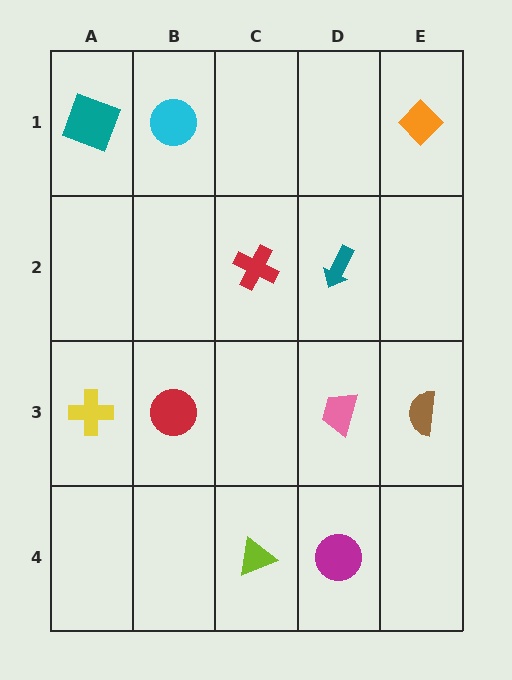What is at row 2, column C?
A red cross.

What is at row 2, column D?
A teal arrow.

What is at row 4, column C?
A lime triangle.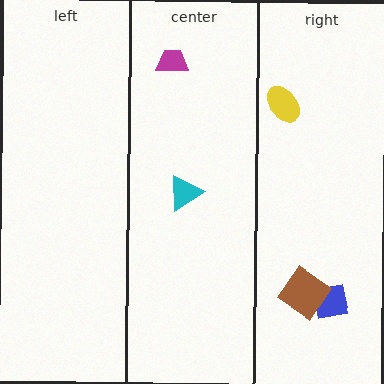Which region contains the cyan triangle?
The center region.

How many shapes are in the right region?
3.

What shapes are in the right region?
The blue square, the brown diamond, the yellow ellipse.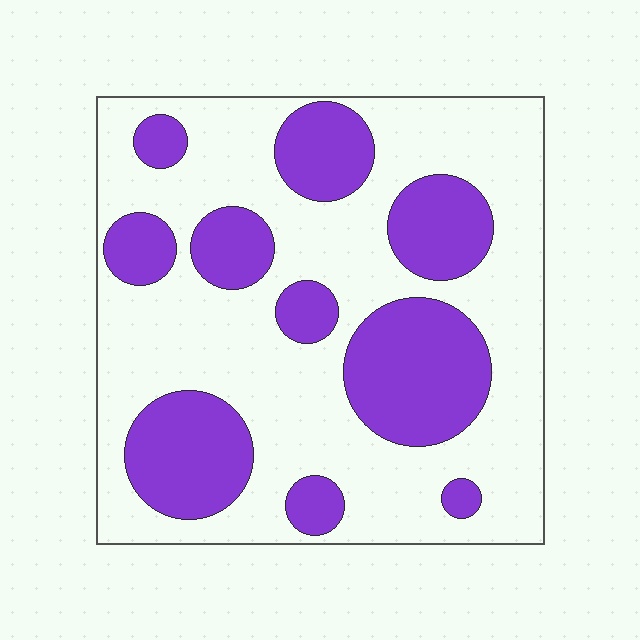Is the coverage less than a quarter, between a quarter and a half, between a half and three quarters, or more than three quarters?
Between a quarter and a half.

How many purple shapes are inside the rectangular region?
10.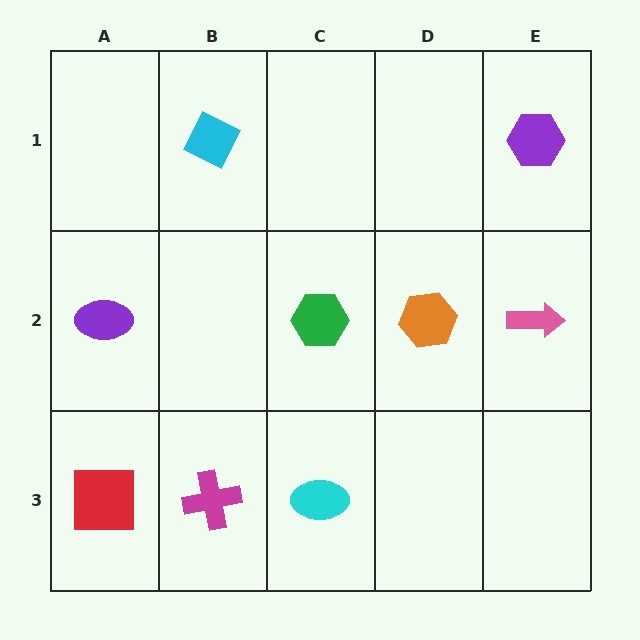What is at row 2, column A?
A purple ellipse.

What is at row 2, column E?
A pink arrow.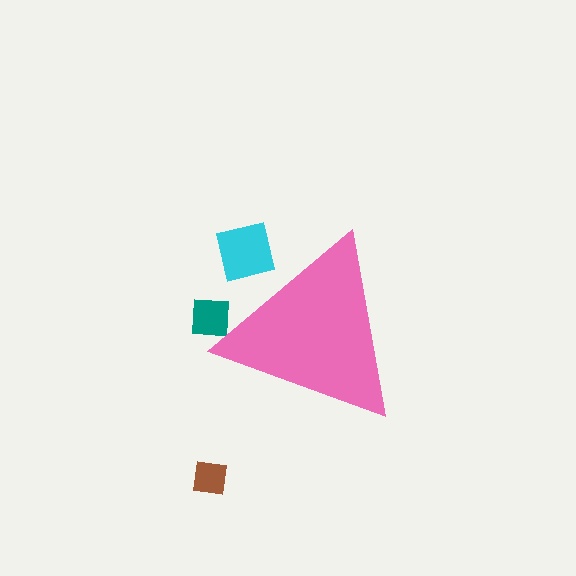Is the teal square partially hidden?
Yes, the teal square is partially hidden behind the pink triangle.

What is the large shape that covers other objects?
A pink triangle.